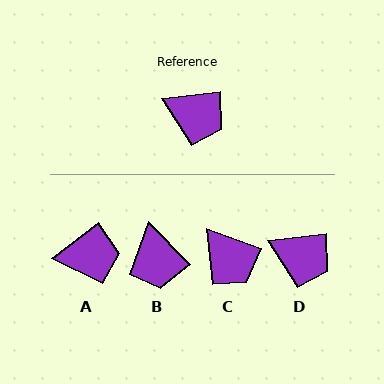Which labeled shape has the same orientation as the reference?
D.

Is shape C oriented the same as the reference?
No, it is off by about 26 degrees.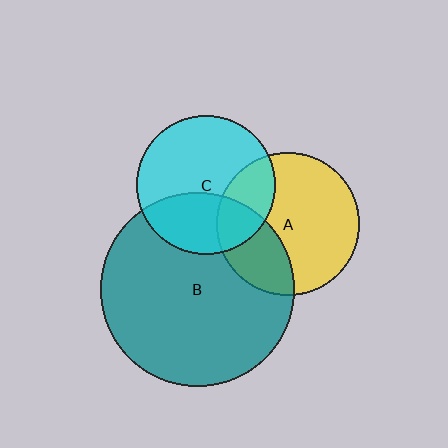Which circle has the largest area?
Circle B (teal).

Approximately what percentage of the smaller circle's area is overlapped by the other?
Approximately 35%.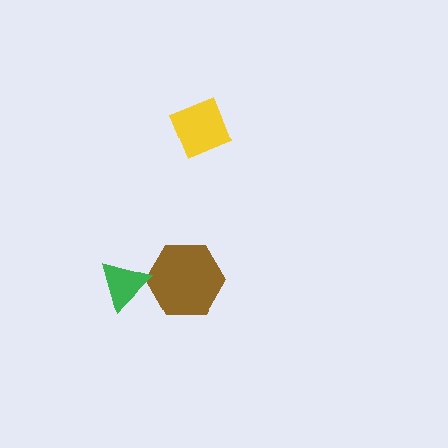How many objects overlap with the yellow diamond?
0 objects overlap with the yellow diamond.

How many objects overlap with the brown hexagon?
1 object overlaps with the brown hexagon.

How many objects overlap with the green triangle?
1 object overlaps with the green triangle.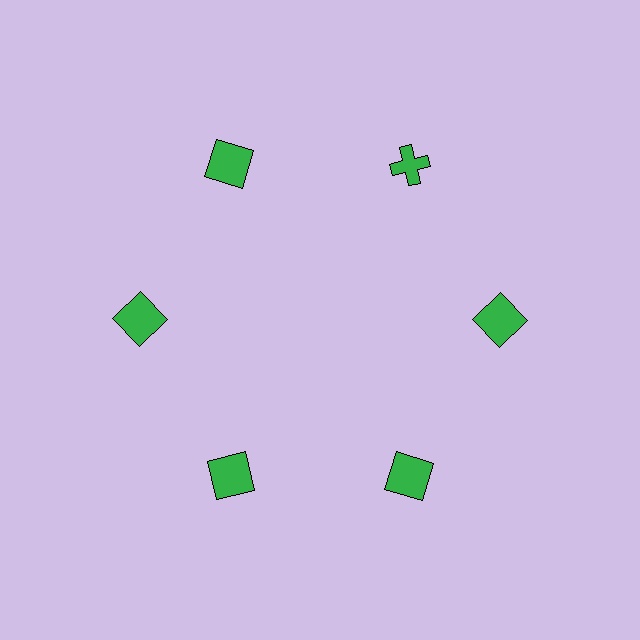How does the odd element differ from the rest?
It has a different shape: cross instead of square.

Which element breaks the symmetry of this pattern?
The green cross at roughly the 1 o'clock position breaks the symmetry. All other shapes are green squares.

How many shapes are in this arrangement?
There are 6 shapes arranged in a ring pattern.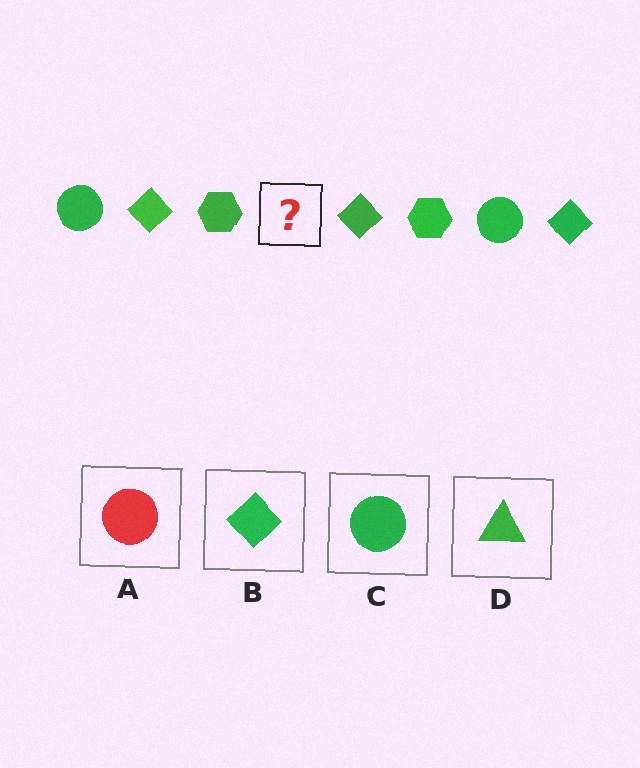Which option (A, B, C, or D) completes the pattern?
C.